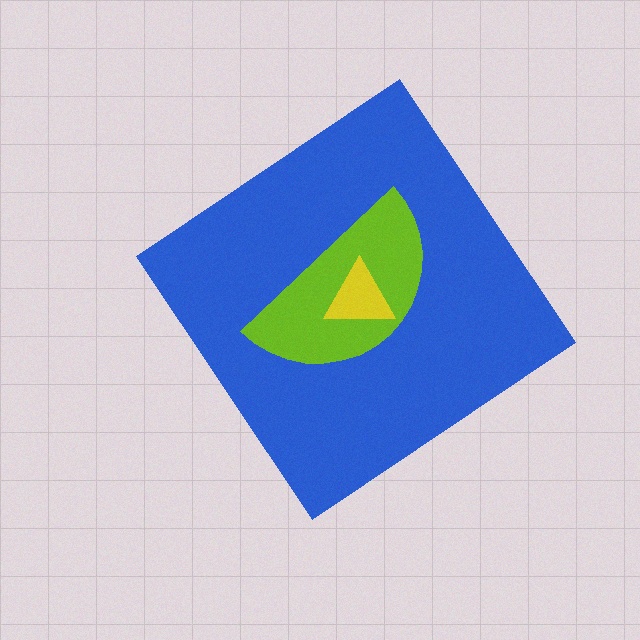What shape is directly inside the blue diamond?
The lime semicircle.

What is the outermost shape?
The blue diamond.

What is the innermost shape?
The yellow triangle.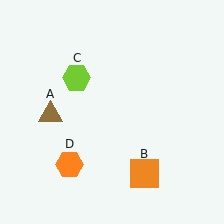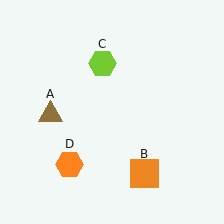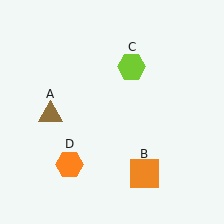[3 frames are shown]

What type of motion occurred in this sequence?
The lime hexagon (object C) rotated clockwise around the center of the scene.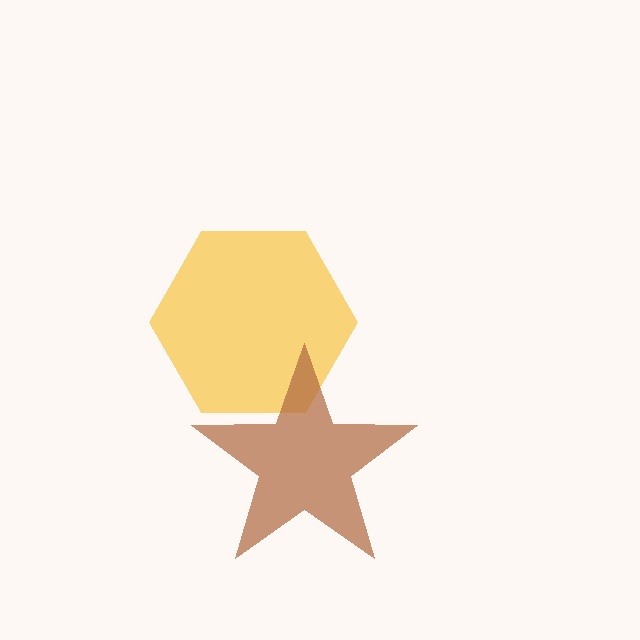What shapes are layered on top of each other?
The layered shapes are: a yellow hexagon, a brown star.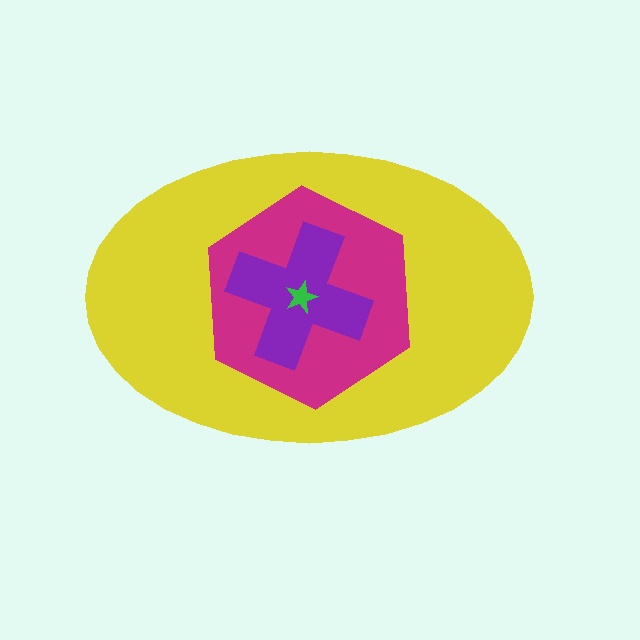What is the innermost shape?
The green star.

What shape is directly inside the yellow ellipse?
The magenta hexagon.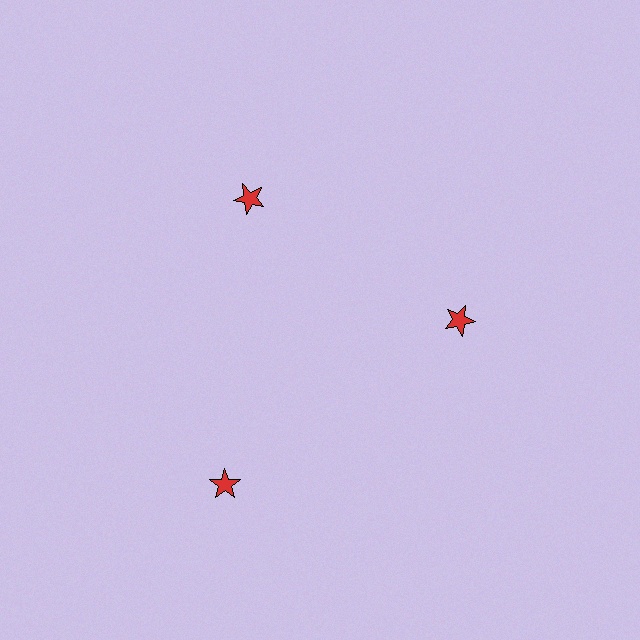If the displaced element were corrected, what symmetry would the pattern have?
It would have 3-fold rotational symmetry — the pattern would map onto itself every 120 degrees.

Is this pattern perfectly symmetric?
No. The 3 red stars are arranged in a ring, but one element near the 7 o'clock position is pushed outward from the center, breaking the 3-fold rotational symmetry.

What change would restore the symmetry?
The symmetry would be restored by moving it inward, back onto the ring so that all 3 stars sit at equal angles and equal distance from the center.